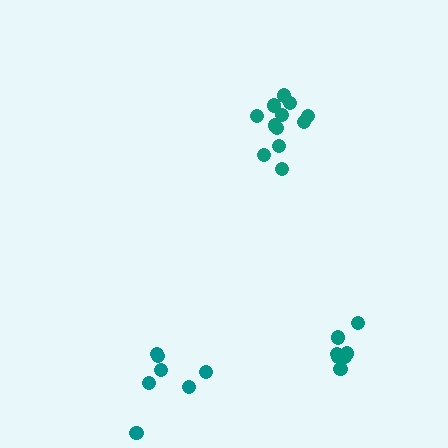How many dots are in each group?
Group 1: 7 dots, Group 2: 7 dots, Group 3: 12 dots (26 total).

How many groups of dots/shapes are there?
There are 3 groups.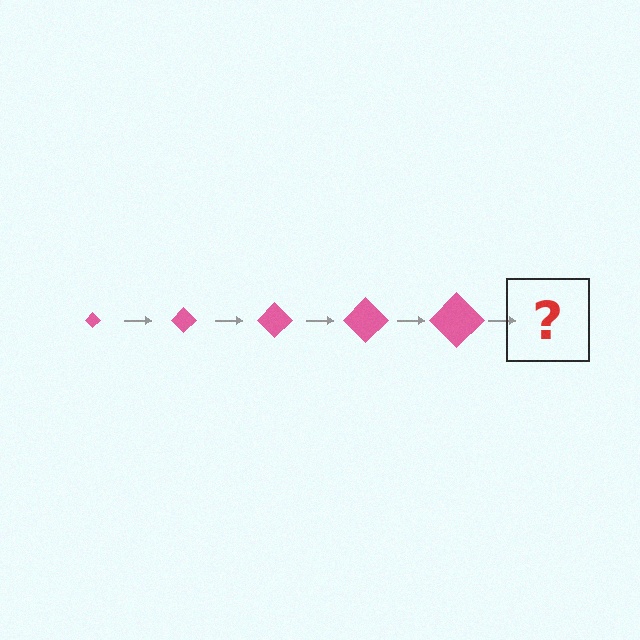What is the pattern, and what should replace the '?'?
The pattern is that the diamond gets progressively larger each step. The '?' should be a pink diamond, larger than the previous one.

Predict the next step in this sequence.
The next step is a pink diamond, larger than the previous one.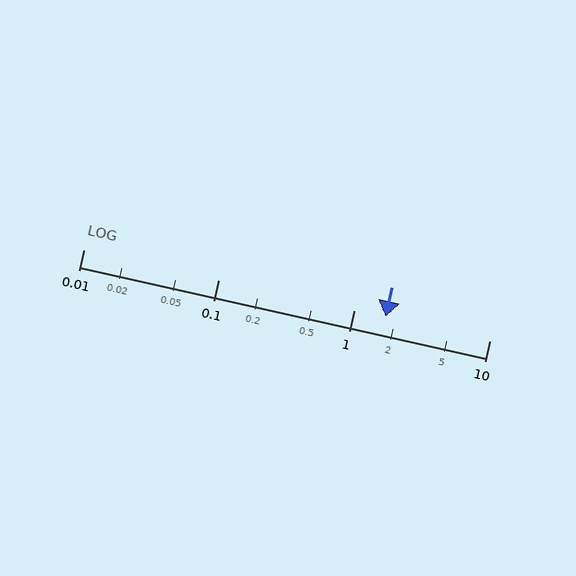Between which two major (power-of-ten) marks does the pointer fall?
The pointer is between 1 and 10.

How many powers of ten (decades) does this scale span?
The scale spans 3 decades, from 0.01 to 10.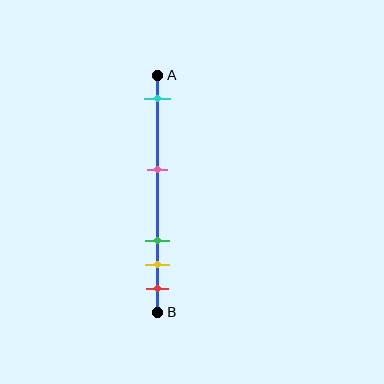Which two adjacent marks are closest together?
The yellow and red marks are the closest adjacent pair.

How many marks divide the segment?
There are 5 marks dividing the segment.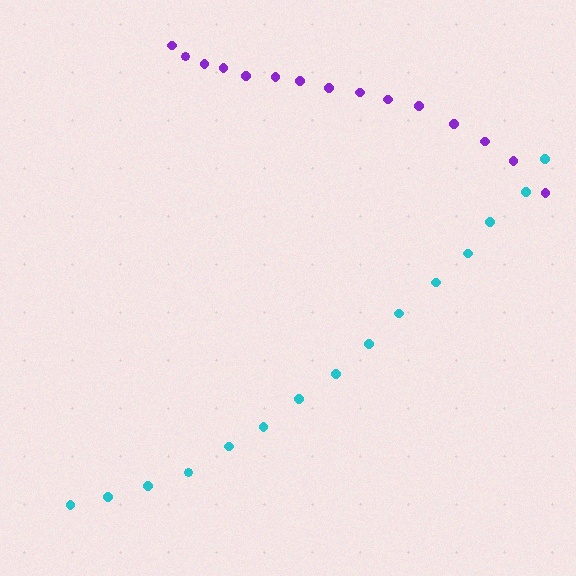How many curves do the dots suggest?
There are 2 distinct paths.